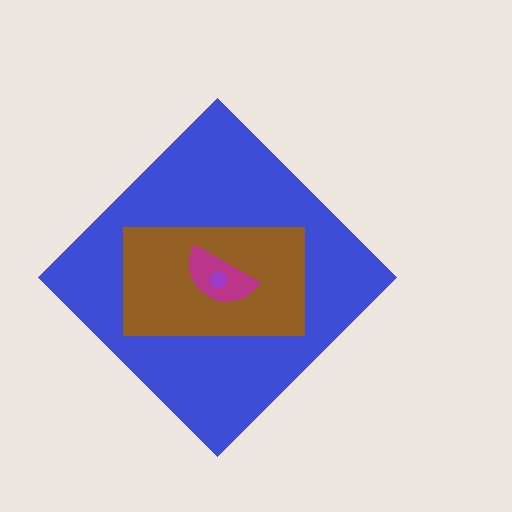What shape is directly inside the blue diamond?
The brown rectangle.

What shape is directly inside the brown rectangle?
The magenta semicircle.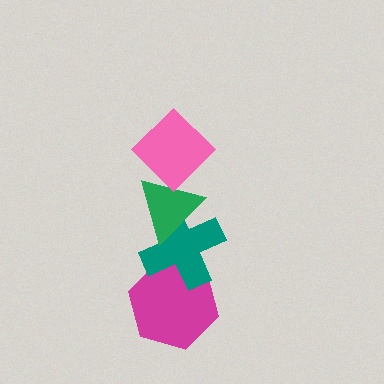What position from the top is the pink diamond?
The pink diamond is 1st from the top.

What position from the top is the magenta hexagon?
The magenta hexagon is 4th from the top.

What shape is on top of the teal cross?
The green triangle is on top of the teal cross.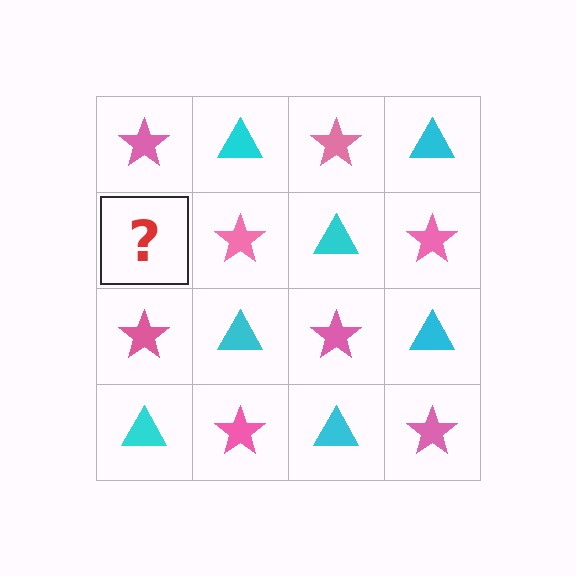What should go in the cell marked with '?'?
The missing cell should contain a cyan triangle.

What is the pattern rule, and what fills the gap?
The rule is that it alternates pink star and cyan triangle in a checkerboard pattern. The gap should be filled with a cyan triangle.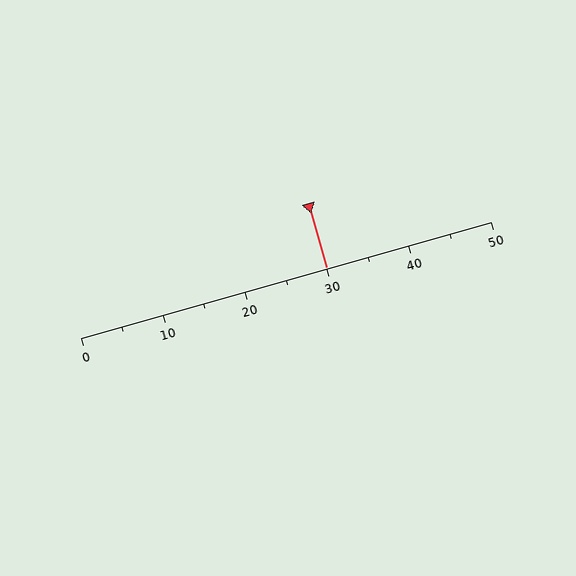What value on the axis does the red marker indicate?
The marker indicates approximately 30.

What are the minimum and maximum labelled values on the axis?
The axis runs from 0 to 50.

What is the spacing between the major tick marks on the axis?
The major ticks are spaced 10 apart.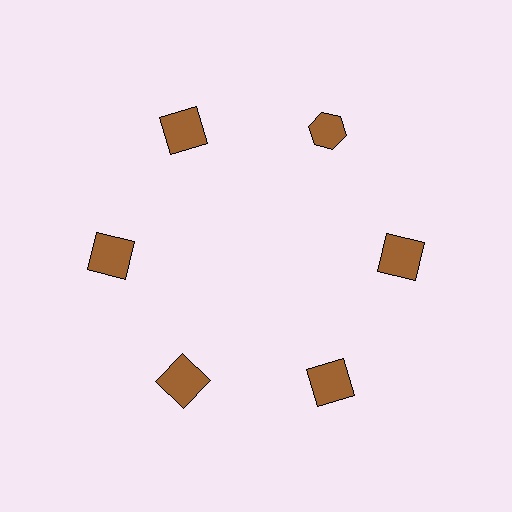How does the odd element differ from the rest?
It has a different shape: hexagon instead of square.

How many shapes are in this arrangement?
There are 6 shapes arranged in a ring pattern.